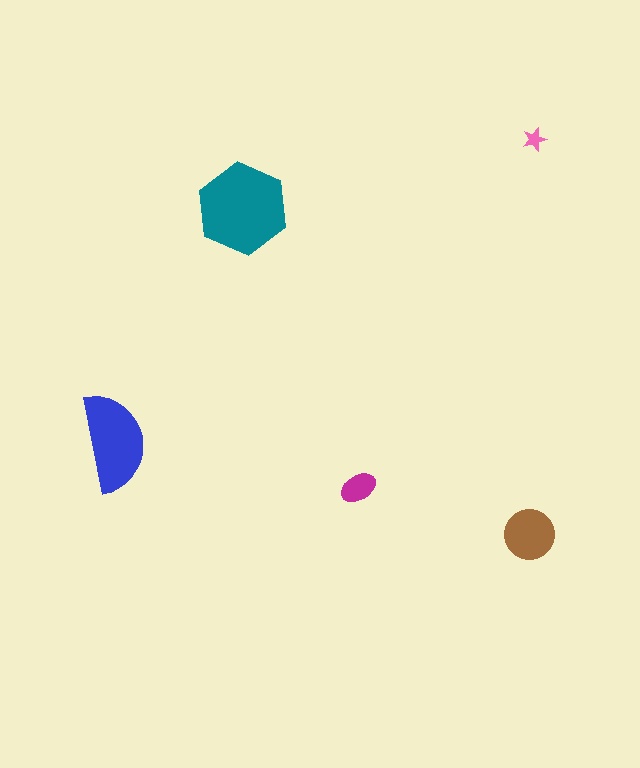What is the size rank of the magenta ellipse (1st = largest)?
4th.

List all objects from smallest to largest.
The pink star, the magenta ellipse, the brown circle, the blue semicircle, the teal hexagon.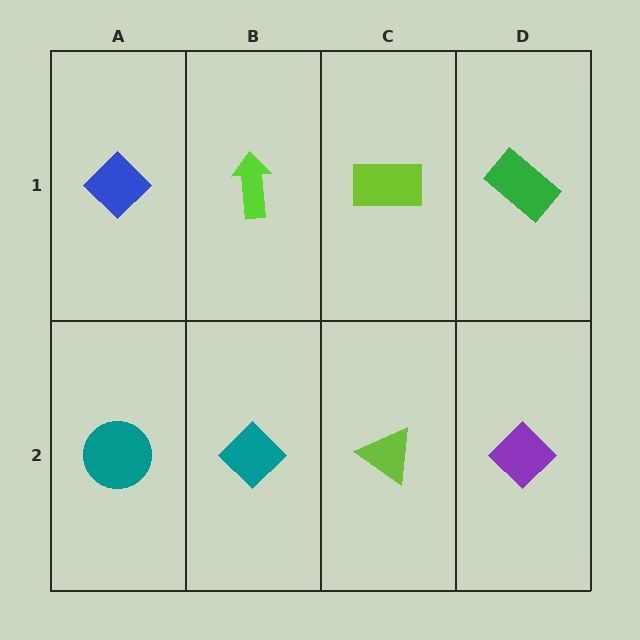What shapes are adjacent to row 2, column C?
A lime rectangle (row 1, column C), a teal diamond (row 2, column B), a purple diamond (row 2, column D).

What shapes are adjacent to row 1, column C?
A lime triangle (row 2, column C), a lime arrow (row 1, column B), a green rectangle (row 1, column D).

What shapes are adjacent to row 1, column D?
A purple diamond (row 2, column D), a lime rectangle (row 1, column C).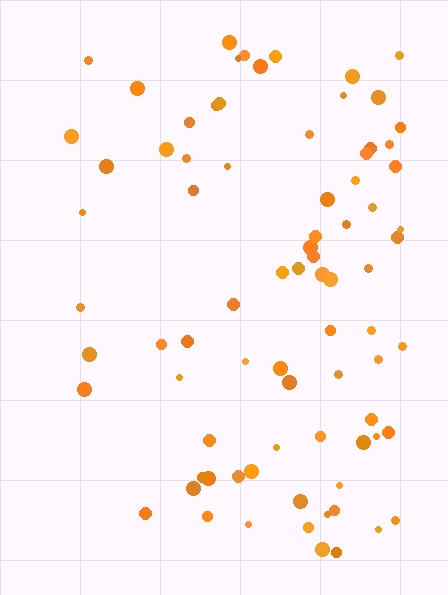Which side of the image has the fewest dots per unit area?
The left.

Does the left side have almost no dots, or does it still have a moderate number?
Still a moderate number, just noticeably fewer than the right.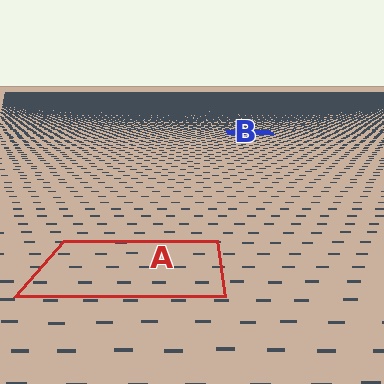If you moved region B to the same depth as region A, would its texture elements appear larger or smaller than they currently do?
They would appear larger. At a closer depth, the same texture elements are projected at a bigger on-screen size.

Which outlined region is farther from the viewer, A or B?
Region B is farther from the viewer — the texture elements inside it appear smaller and more densely packed.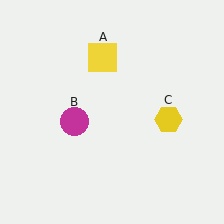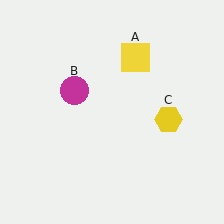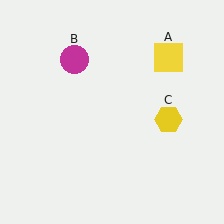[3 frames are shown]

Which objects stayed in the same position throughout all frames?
Yellow hexagon (object C) remained stationary.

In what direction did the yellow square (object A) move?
The yellow square (object A) moved right.